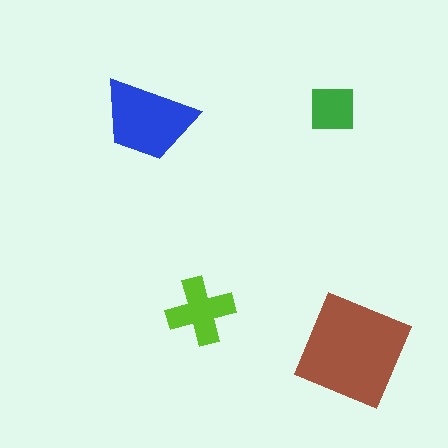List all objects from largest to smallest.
The brown diamond, the blue trapezoid, the lime cross, the green square.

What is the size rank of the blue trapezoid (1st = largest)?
2nd.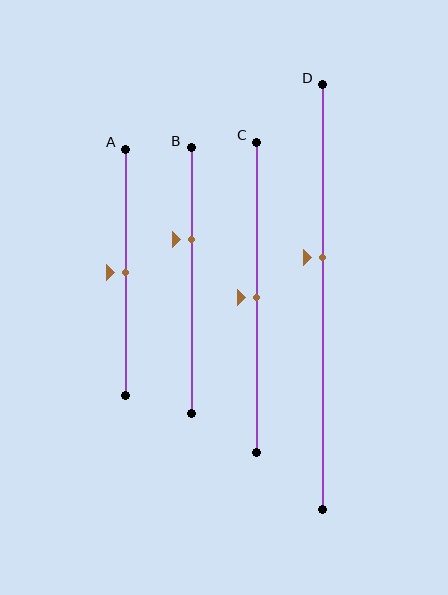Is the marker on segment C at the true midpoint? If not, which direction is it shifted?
Yes, the marker on segment C is at the true midpoint.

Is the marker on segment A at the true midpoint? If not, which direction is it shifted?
Yes, the marker on segment A is at the true midpoint.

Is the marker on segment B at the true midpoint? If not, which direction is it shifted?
No, the marker on segment B is shifted upward by about 15% of the segment length.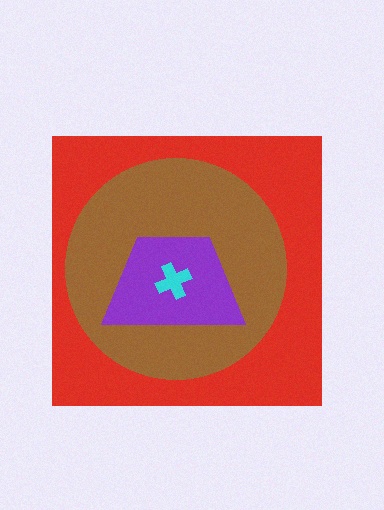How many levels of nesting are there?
4.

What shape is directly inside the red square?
The brown circle.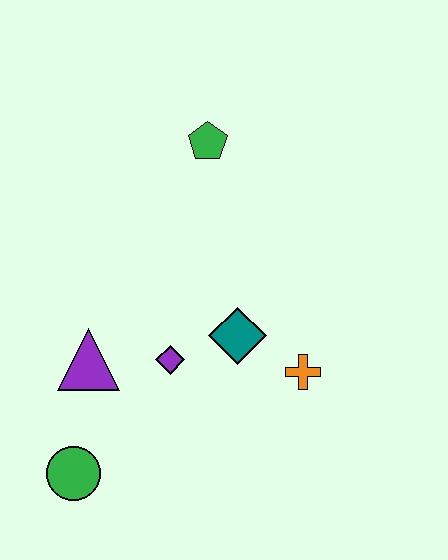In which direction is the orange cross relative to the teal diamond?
The orange cross is to the right of the teal diamond.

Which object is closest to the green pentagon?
The teal diamond is closest to the green pentagon.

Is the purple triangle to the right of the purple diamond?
No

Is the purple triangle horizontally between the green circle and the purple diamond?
Yes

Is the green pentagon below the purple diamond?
No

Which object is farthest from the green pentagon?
The green circle is farthest from the green pentagon.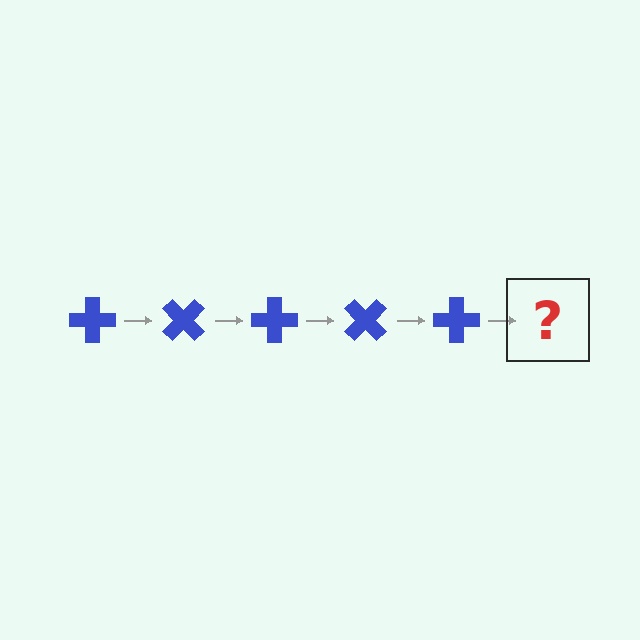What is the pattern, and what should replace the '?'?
The pattern is that the cross rotates 45 degrees each step. The '?' should be a blue cross rotated 225 degrees.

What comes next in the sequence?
The next element should be a blue cross rotated 225 degrees.